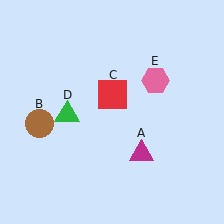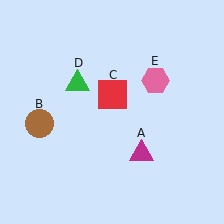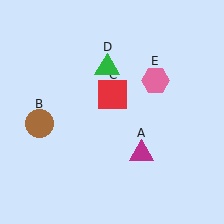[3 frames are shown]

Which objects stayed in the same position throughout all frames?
Magenta triangle (object A) and brown circle (object B) and red square (object C) and pink hexagon (object E) remained stationary.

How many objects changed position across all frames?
1 object changed position: green triangle (object D).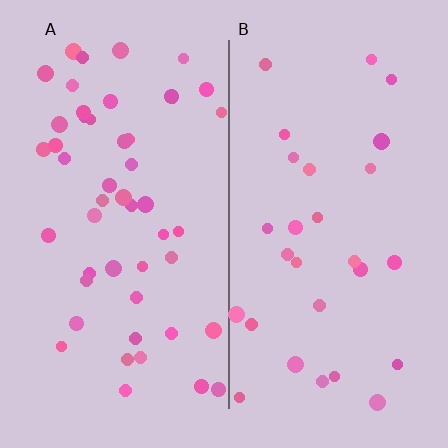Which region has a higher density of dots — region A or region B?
A (the left).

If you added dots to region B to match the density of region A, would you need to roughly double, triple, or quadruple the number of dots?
Approximately double.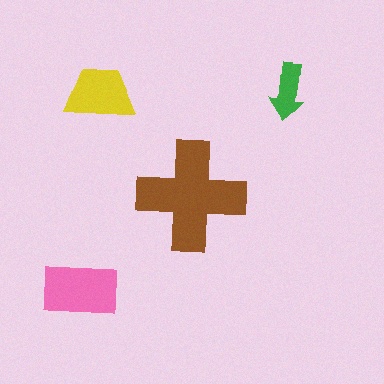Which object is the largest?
The brown cross.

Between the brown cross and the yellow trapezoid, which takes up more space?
The brown cross.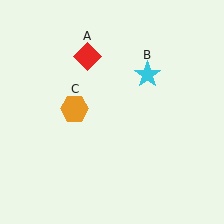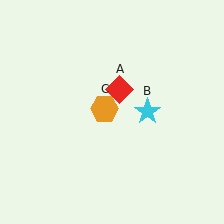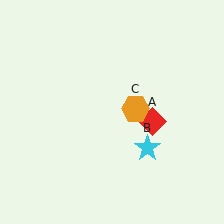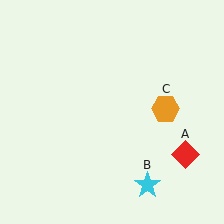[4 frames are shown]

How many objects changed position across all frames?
3 objects changed position: red diamond (object A), cyan star (object B), orange hexagon (object C).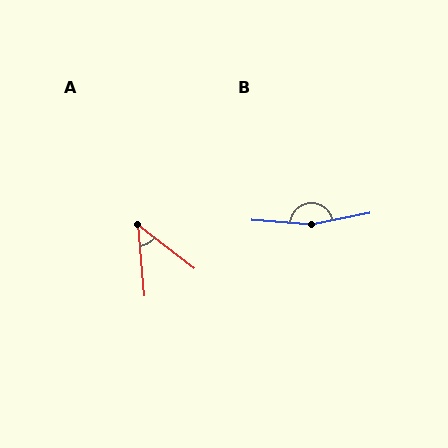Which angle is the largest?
B, at approximately 165 degrees.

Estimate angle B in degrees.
Approximately 165 degrees.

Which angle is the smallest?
A, at approximately 47 degrees.